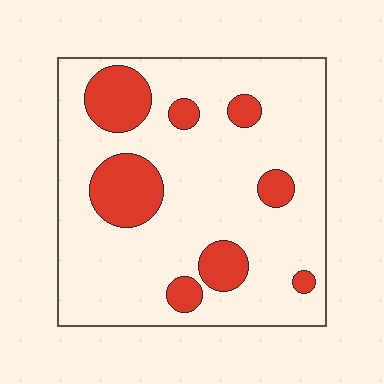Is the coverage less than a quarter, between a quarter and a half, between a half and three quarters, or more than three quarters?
Less than a quarter.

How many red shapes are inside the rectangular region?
8.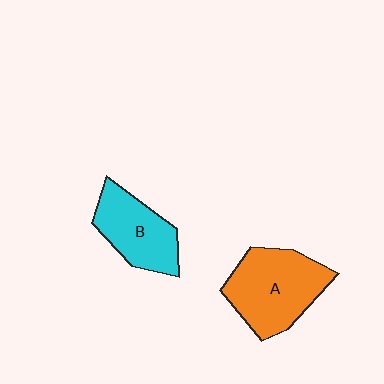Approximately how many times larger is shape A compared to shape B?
Approximately 1.3 times.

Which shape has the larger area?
Shape A (orange).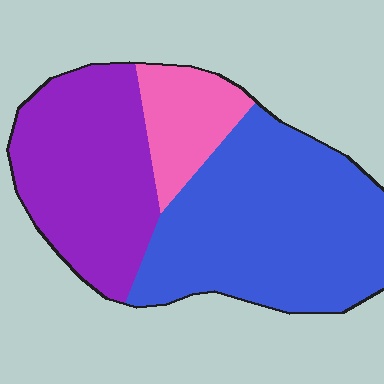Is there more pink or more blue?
Blue.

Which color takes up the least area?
Pink, at roughly 15%.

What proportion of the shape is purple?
Purple covers roughly 35% of the shape.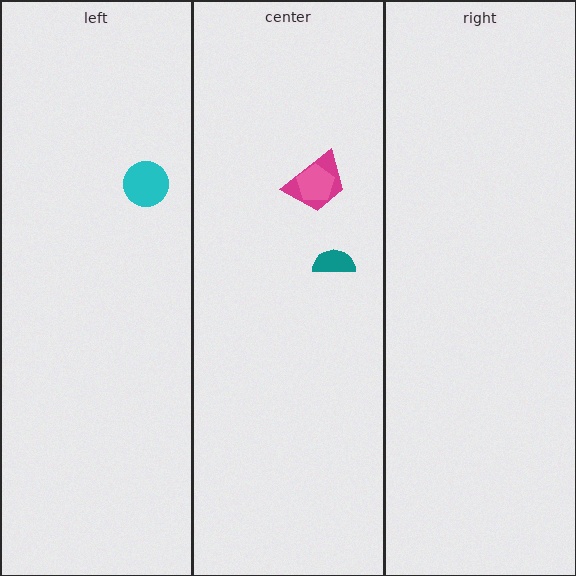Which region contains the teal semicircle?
The center region.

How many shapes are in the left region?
1.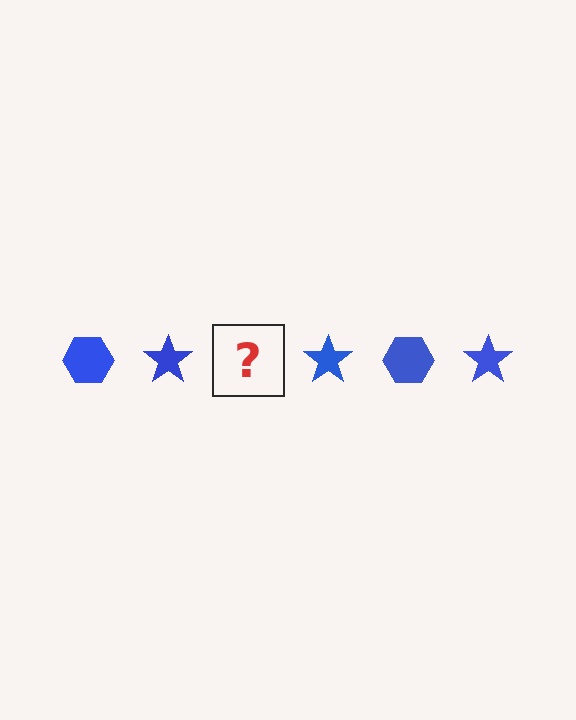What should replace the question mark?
The question mark should be replaced with a blue hexagon.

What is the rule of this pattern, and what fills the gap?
The rule is that the pattern cycles through hexagon, star shapes in blue. The gap should be filled with a blue hexagon.